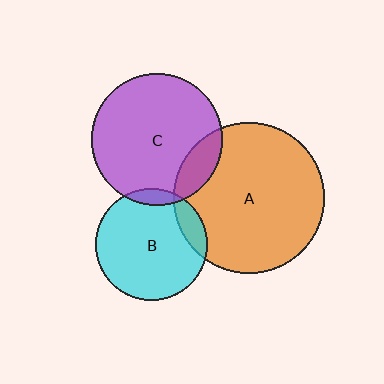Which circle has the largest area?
Circle A (orange).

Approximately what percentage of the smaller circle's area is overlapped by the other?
Approximately 5%.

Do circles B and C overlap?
Yes.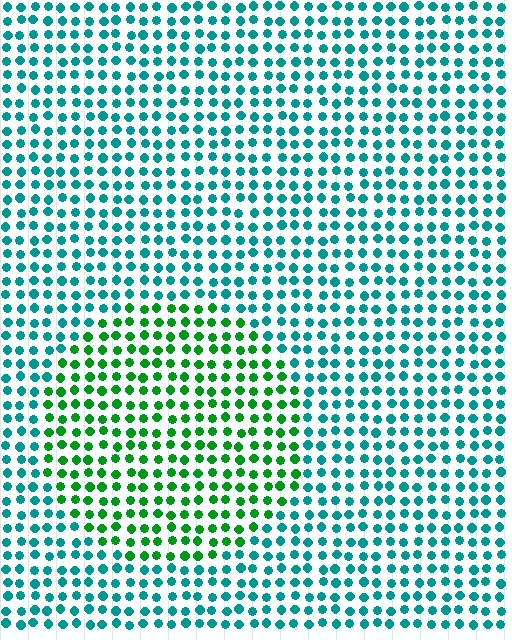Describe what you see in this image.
The image is filled with small teal elements in a uniform arrangement. A circle-shaped region is visible where the elements are tinted to a slightly different hue, forming a subtle color boundary.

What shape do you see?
I see a circle.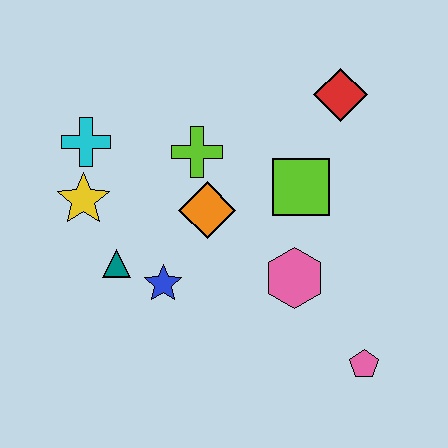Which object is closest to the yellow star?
The cyan cross is closest to the yellow star.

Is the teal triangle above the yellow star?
No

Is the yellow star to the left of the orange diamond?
Yes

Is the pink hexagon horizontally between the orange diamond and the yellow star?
No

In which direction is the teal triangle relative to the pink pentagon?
The teal triangle is to the left of the pink pentagon.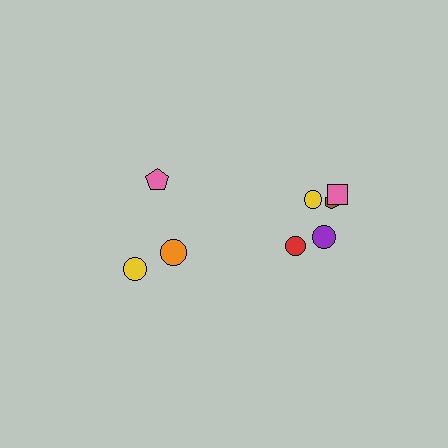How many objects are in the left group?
There are 3 objects.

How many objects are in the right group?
There are 5 objects.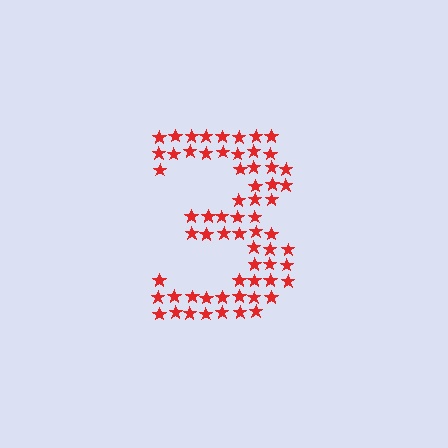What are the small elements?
The small elements are stars.